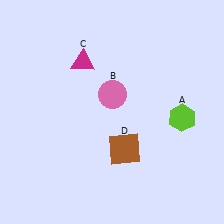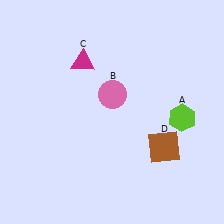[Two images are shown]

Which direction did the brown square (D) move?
The brown square (D) moved right.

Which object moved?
The brown square (D) moved right.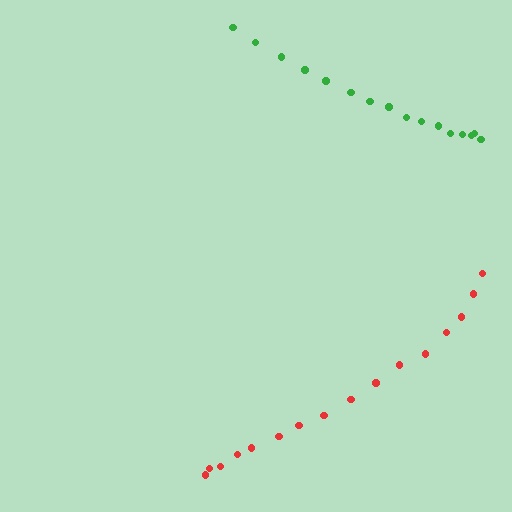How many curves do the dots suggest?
There are 2 distinct paths.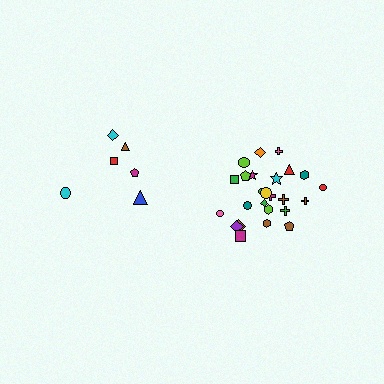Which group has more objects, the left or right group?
The right group.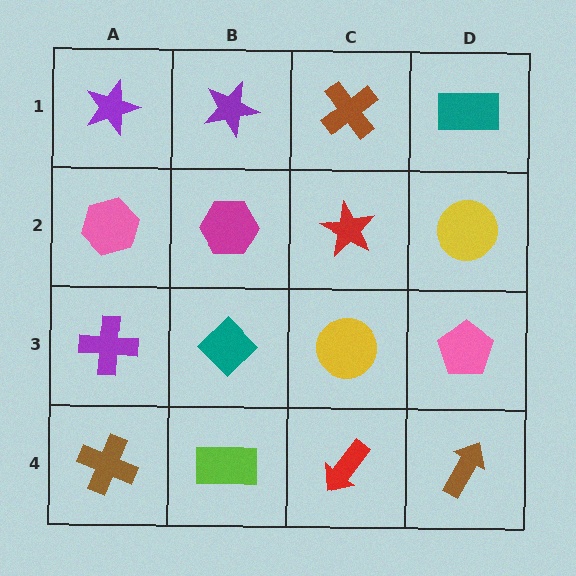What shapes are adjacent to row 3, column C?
A red star (row 2, column C), a red arrow (row 4, column C), a teal diamond (row 3, column B), a pink pentagon (row 3, column D).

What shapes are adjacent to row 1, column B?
A magenta hexagon (row 2, column B), a purple star (row 1, column A), a brown cross (row 1, column C).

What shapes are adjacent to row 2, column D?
A teal rectangle (row 1, column D), a pink pentagon (row 3, column D), a red star (row 2, column C).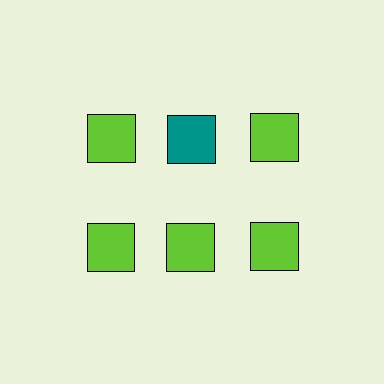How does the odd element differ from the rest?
It has a different color: teal instead of lime.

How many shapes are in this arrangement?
There are 6 shapes arranged in a grid pattern.